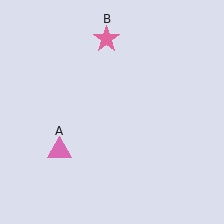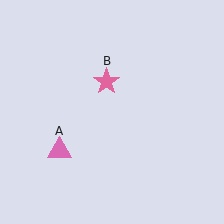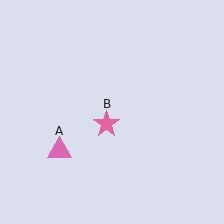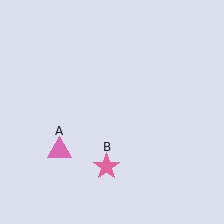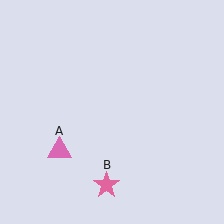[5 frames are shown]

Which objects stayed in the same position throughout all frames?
Pink triangle (object A) remained stationary.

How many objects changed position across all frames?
1 object changed position: pink star (object B).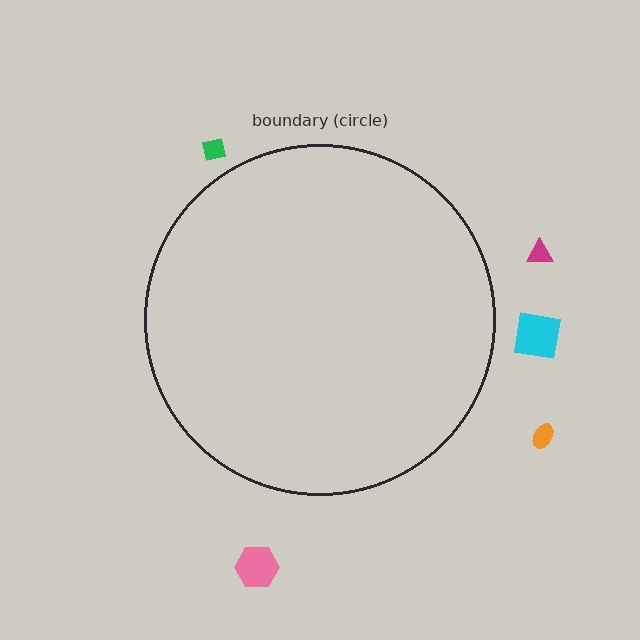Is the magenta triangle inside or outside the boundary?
Outside.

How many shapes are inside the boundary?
0 inside, 5 outside.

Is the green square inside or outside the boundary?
Outside.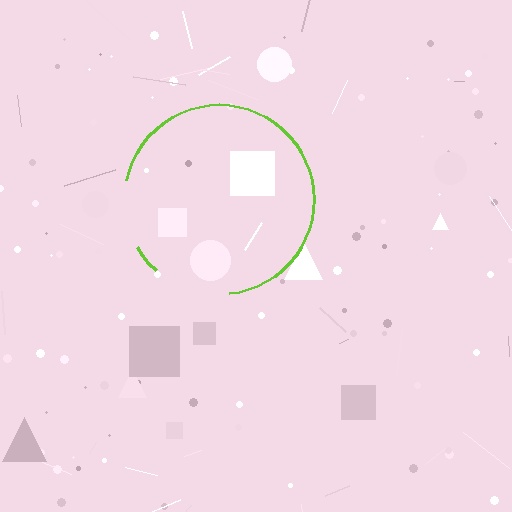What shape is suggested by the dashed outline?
The dashed outline suggests a circle.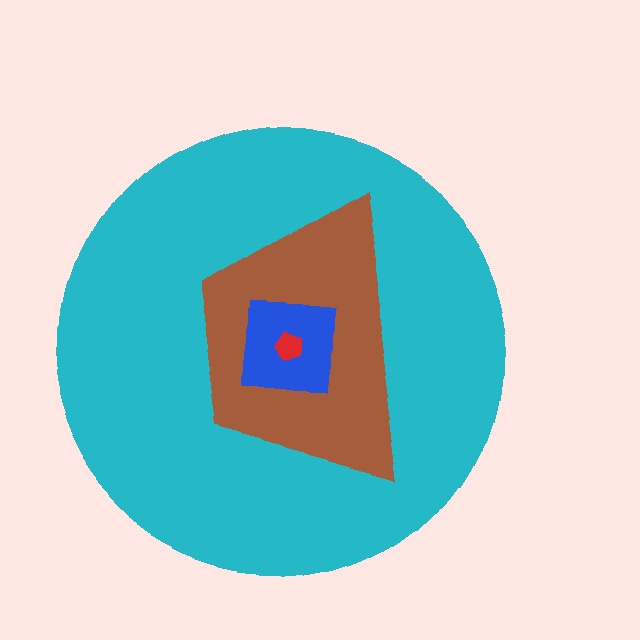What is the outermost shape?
The cyan circle.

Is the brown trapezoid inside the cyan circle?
Yes.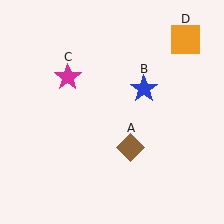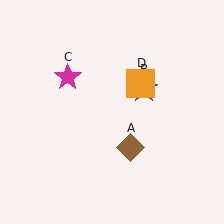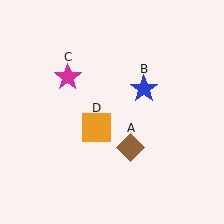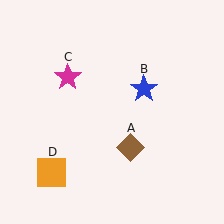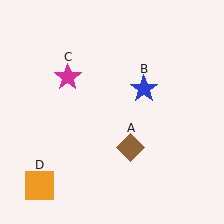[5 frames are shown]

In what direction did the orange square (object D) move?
The orange square (object D) moved down and to the left.